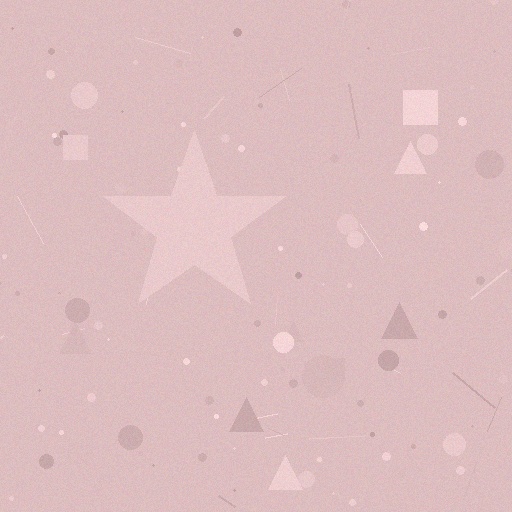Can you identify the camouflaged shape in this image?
The camouflaged shape is a star.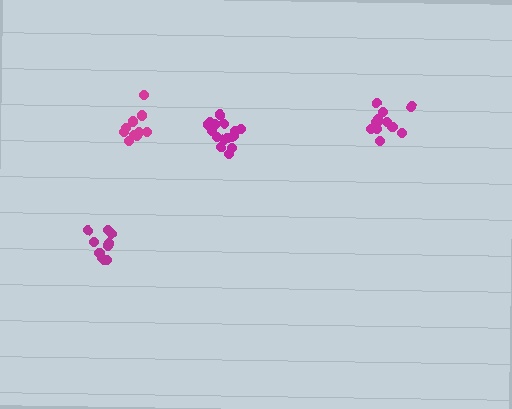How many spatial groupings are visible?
There are 4 spatial groupings.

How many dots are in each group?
Group 1: 10 dots, Group 2: 12 dots, Group 3: 10 dots, Group 4: 16 dots (48 total).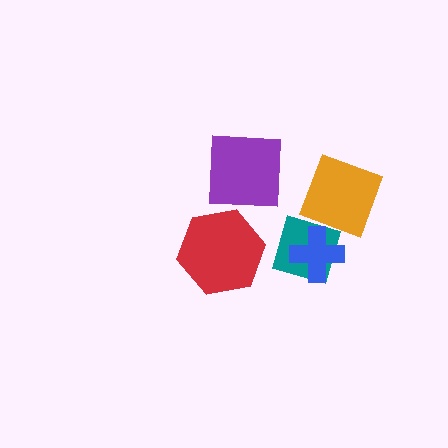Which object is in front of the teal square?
The blue cross is in front of the teal square.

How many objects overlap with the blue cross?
1 object overlaps with the blue cross.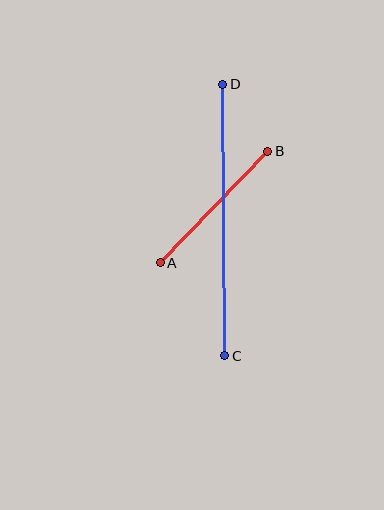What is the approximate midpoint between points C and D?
The midpoint is at approximately (224, 220) pixels.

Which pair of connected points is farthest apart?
Points C and D are farthest apart.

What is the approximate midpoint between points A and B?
The midpoint is at approximately (214, 207) pixels.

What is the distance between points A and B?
The distance is approximately 155 pixels.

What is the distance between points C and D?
The distance is approximately 272 pixels.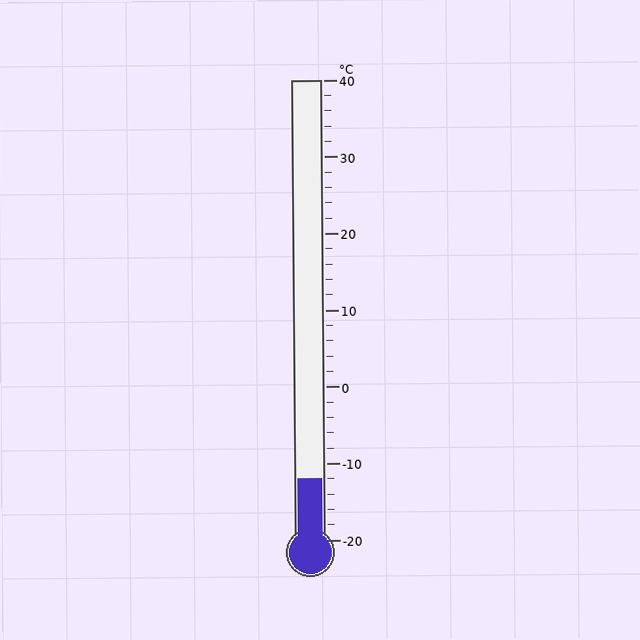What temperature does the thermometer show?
The thermometer shows approximately -12°C.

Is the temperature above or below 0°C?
The temperature is below 0°C.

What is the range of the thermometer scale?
The thermometer scale ranges from -20°C to 40°C.